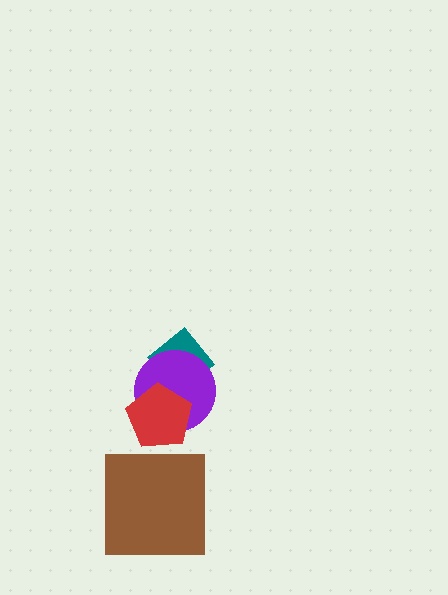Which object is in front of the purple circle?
The red pentagon is in front of the purple circle.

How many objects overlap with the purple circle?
2 objects overlap with the purple circle.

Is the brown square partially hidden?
No, no other shape covers it.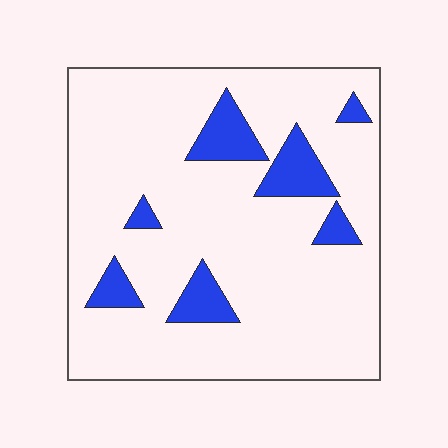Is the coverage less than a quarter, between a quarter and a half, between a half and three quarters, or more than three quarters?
Less than a quarter.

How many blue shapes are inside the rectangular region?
7.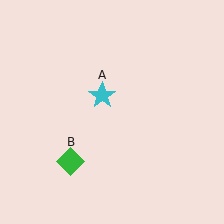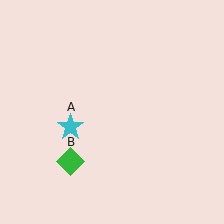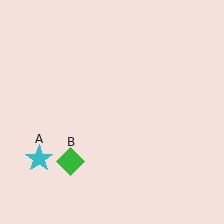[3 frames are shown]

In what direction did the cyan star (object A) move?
The cyan star (object A) moved down and to the left.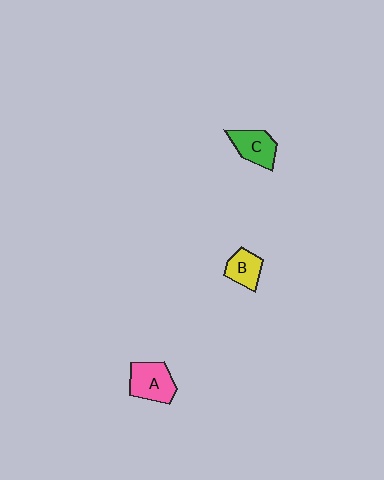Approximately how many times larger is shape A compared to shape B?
Approximately 1.5 times.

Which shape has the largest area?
Shape A (pink).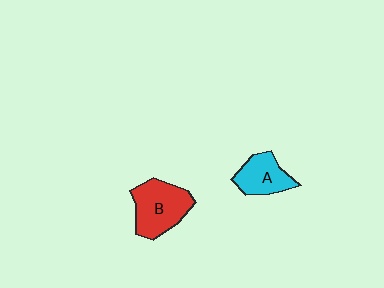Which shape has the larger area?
Shape B (red).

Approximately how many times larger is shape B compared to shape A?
Approximately 1.4 times.